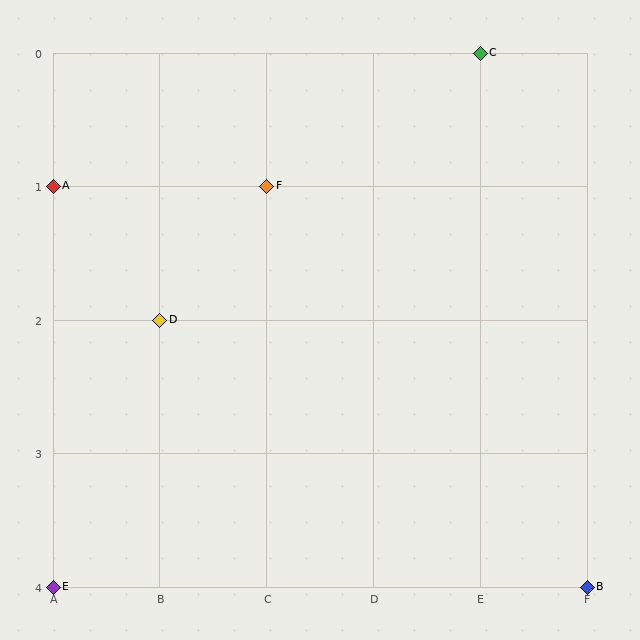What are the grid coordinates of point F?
Point F is at grid coordinates (C, 1).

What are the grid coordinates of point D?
Point D is at grid coordinates (B, 2).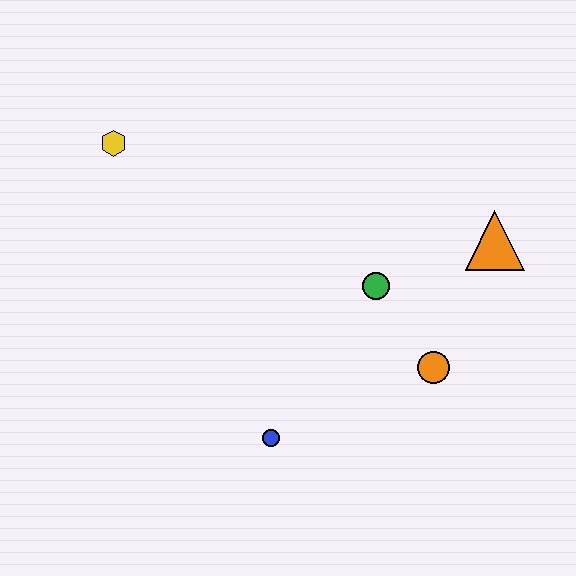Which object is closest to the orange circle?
The green circle is closest to the orange circle.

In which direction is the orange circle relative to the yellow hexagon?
The orange circle is to the right of the yellow hexagon.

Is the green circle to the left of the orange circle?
Yes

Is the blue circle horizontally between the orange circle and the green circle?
No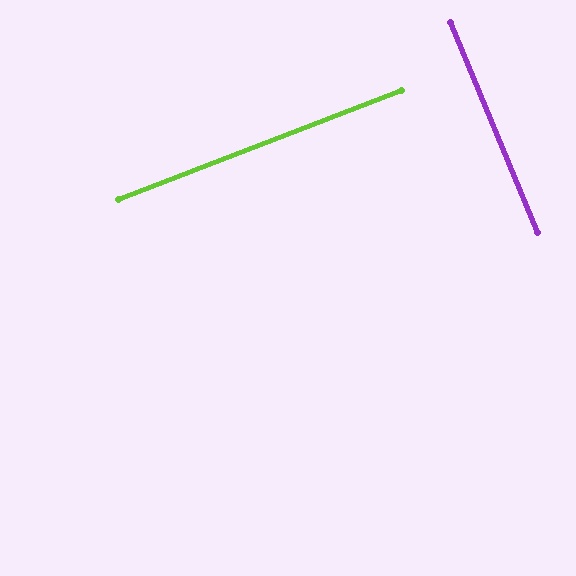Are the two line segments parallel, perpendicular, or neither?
Perpendicular — they meet at approximately 89°.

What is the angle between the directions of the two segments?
Approximately 89 degrees.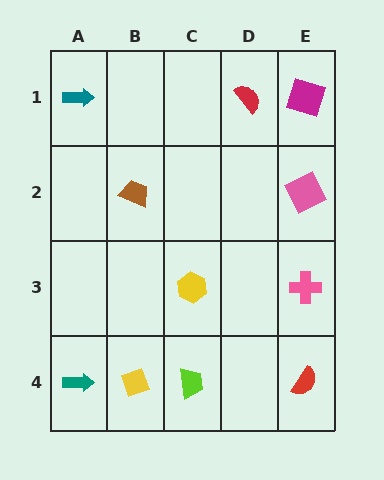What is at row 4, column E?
A red semicircle.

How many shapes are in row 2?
2 shapes.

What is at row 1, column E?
A magenta square.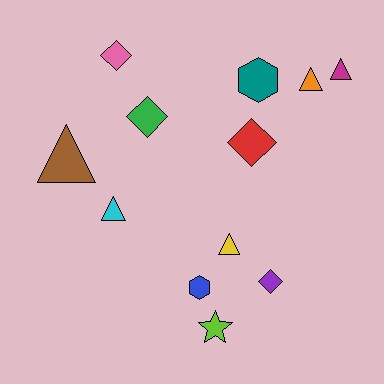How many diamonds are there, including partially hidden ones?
There are 4 diamonds.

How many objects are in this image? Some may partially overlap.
There are 12 objects.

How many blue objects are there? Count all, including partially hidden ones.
There is 1 blue object.